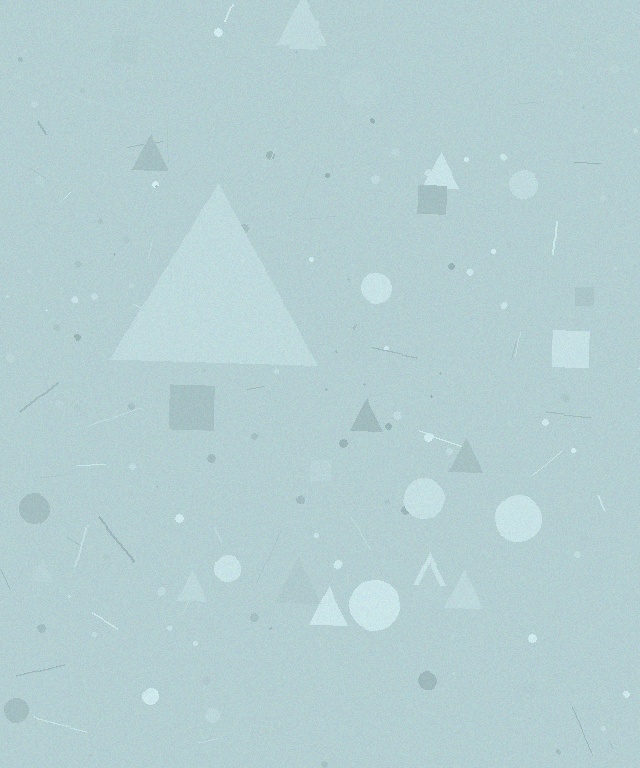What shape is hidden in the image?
A triangle is hidden in the image.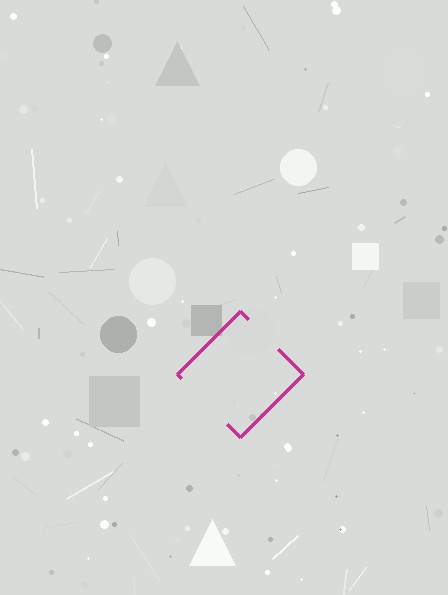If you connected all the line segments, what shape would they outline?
They would outline a diamond.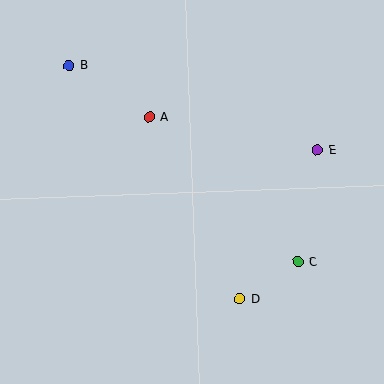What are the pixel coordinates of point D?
Point D is at (240, 299).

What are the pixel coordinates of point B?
Point B is at (69, 66).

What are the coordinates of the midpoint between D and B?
The midpoint between D and B is at (154, 182).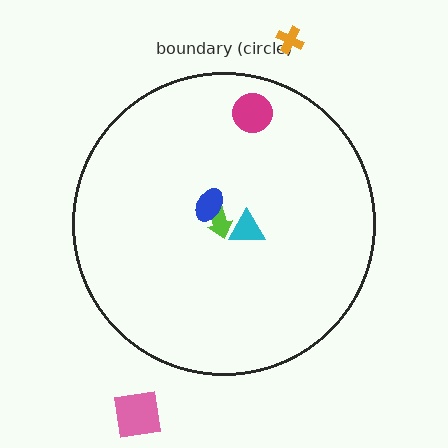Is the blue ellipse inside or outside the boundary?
Inside.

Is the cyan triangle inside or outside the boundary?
Inside.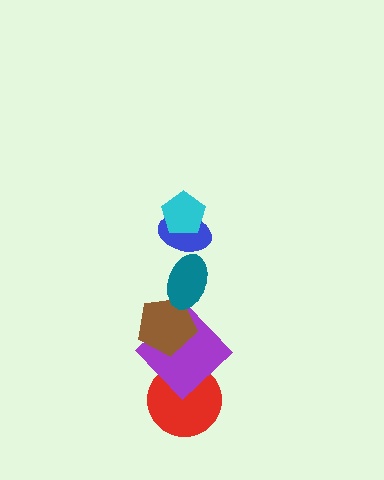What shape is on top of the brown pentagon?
The teal ellipse is on top of the brown pentagon.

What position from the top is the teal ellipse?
The teal ellipse is 3rd from the top.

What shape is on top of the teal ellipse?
The blue ellipse is on top of the teal ellipse.